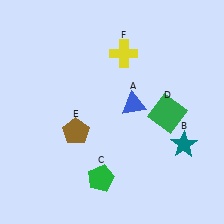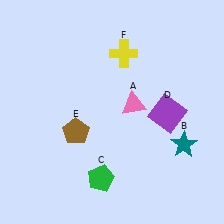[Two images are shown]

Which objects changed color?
A changed from blue to pink. D changed from green to purple.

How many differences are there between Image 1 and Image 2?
There are 2 differences between the two images.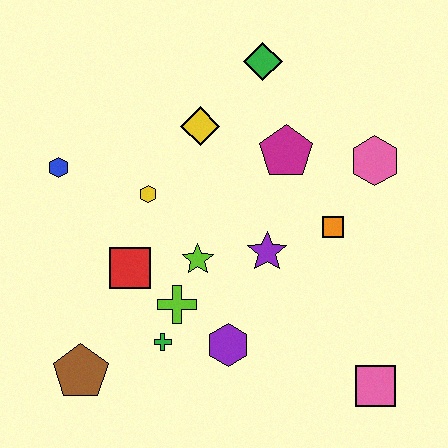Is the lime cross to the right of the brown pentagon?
Yes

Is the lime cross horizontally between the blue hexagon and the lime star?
Yes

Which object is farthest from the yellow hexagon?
The pink square is farthest from the yellow hexagon.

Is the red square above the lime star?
No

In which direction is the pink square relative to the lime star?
The pink square is to the right of the lime star.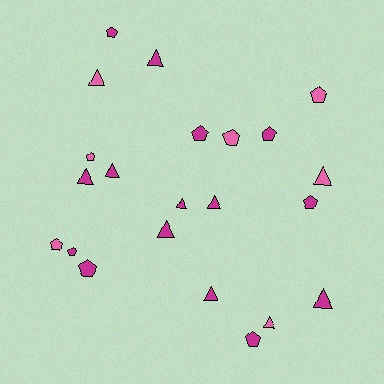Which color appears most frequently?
Magenta, with 15 objects.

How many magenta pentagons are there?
There are 7 magenta pentagons.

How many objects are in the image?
There are 22 objects.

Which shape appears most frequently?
Triangle, with 11 objects.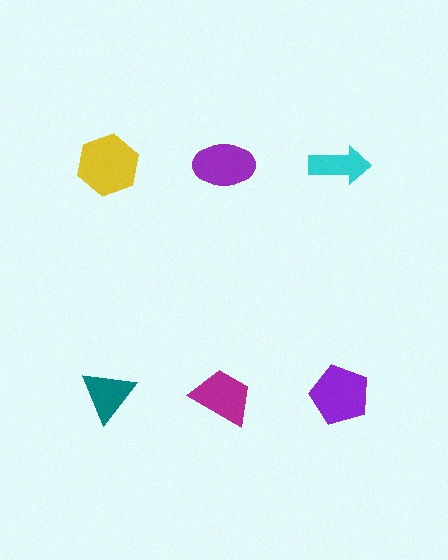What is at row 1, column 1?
A yellow hexagon.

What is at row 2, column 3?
A purple pentagon.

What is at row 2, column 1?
A teal triangle.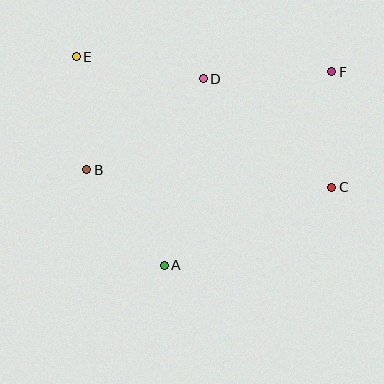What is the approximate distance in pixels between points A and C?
The distance between A and C is approximately 185 pixels.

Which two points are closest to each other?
Points B and E are closest to each other.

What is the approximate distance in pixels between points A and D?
The distance between A and D is approximately 191 pixels.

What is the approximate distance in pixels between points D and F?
The distance between D and F is approximately 129 pixels.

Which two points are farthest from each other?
Points C and E are farthest from each other.